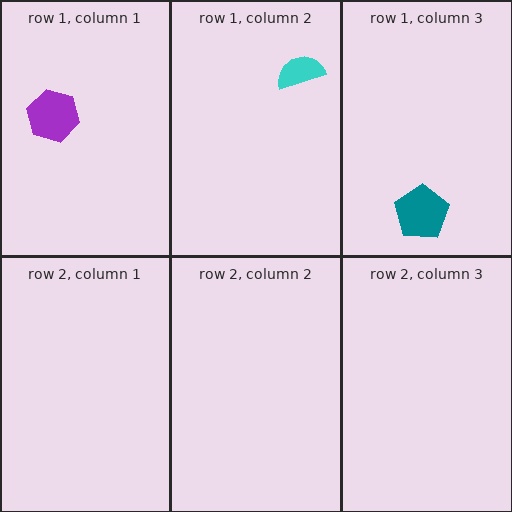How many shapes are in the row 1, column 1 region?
1.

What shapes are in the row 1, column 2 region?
The cyan semicircle.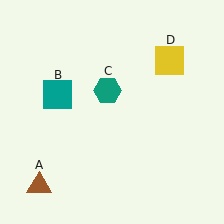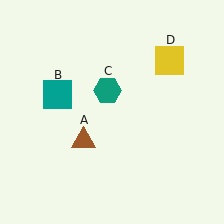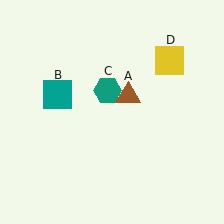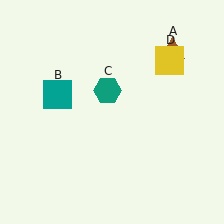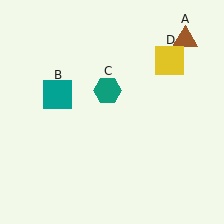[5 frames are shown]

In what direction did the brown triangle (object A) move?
The brown triangle (object A) moved up and to the right.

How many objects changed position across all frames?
1 object changed position: brown triangle (object A).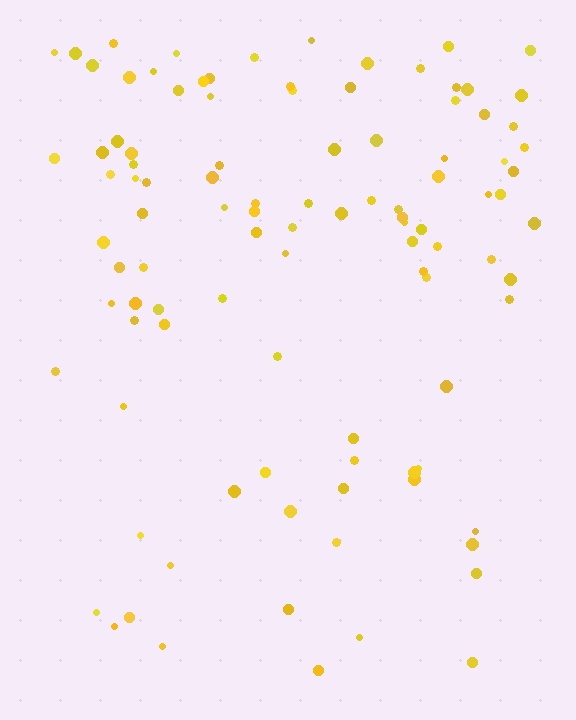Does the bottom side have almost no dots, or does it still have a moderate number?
Still a moderate number, just noticeably fewer than the top.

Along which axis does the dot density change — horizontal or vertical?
Vertical.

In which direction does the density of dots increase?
From bottom to top, with the top side densest.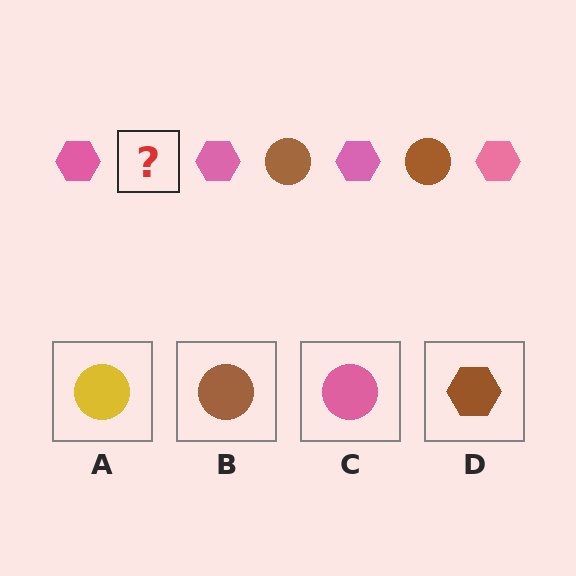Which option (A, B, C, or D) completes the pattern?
B.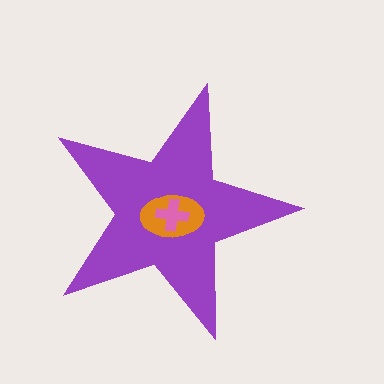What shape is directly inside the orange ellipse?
The pink cross.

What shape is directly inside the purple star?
The orange ellipse.